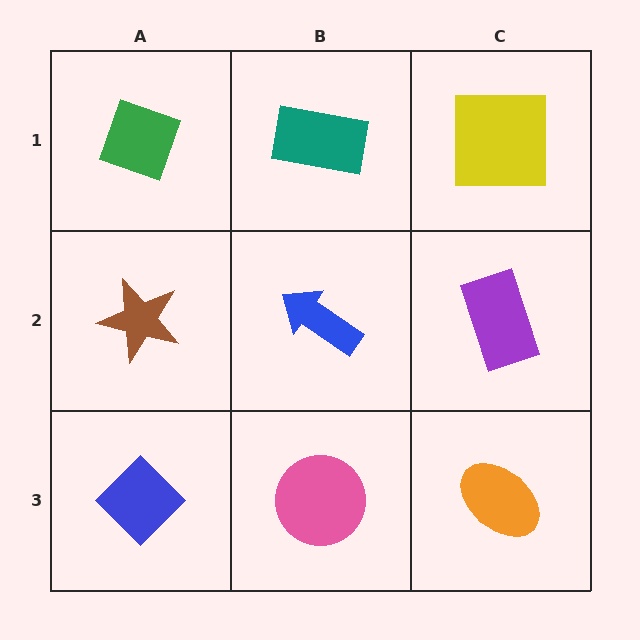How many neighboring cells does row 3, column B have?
3.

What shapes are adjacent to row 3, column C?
A purple rectangle (row 2, column C), a pink circle (row 3, column B).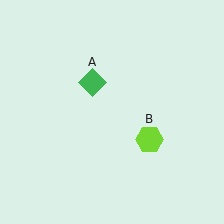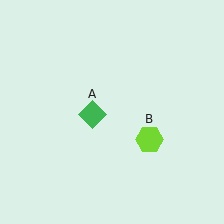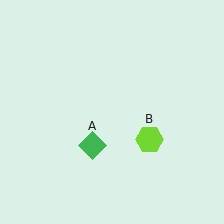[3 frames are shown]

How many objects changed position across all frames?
1 object changed position: green diamond (object A).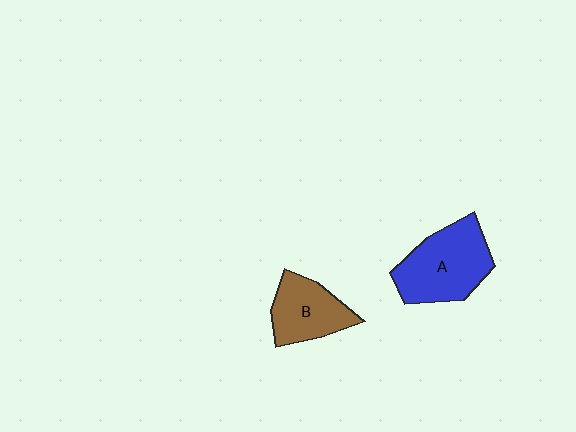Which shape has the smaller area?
Shape B (brown).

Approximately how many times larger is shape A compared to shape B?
Approximately 1.4 times.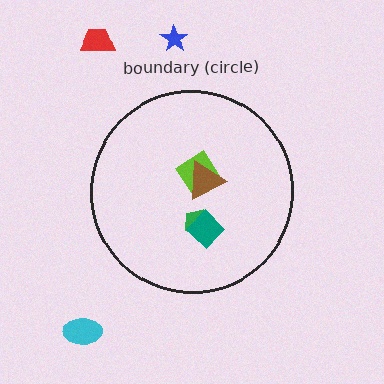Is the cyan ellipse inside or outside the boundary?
Outside.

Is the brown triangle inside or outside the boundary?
Inside.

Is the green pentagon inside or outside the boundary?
Inside.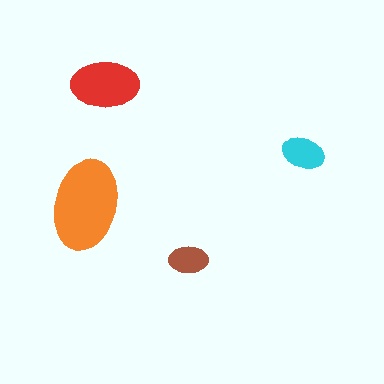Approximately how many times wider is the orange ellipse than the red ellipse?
About 1.5 times wider.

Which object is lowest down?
The brown ellipse is bottommost.